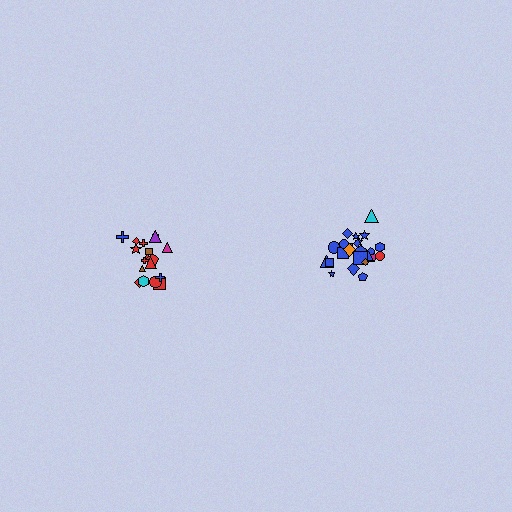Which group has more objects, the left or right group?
The right group.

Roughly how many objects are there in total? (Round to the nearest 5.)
Roughly 45 objects in total.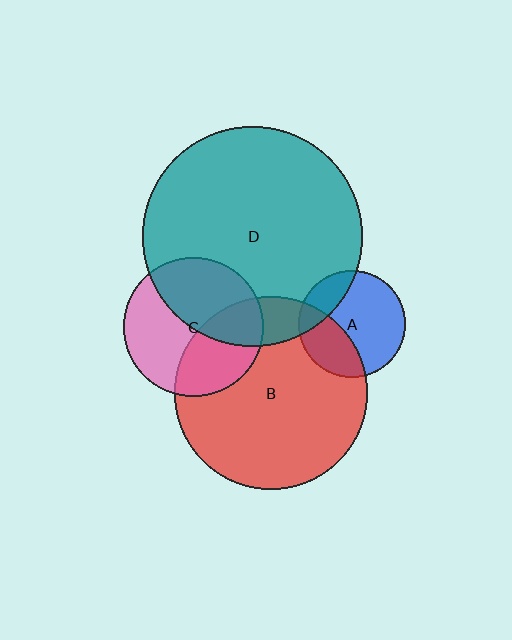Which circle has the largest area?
Circle D (teal).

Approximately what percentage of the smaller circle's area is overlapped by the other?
Approximately 15%.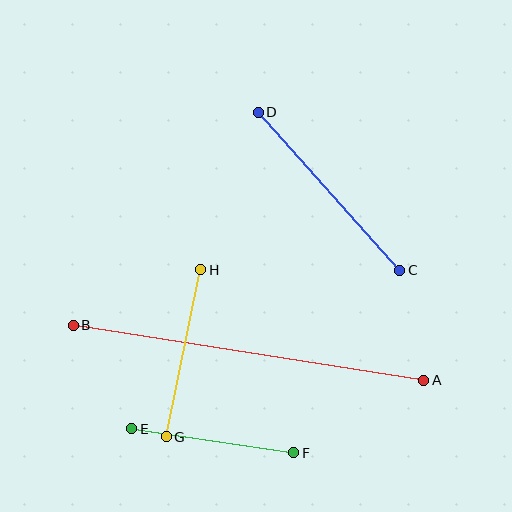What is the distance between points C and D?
The distance is approximately 212 pixels.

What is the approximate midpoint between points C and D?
The midpoint is at approximately (329, 191) pixels.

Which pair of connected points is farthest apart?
Points A and B are farthest apart.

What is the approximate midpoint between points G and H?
The midpoint is at approximately (183, 353) pixels.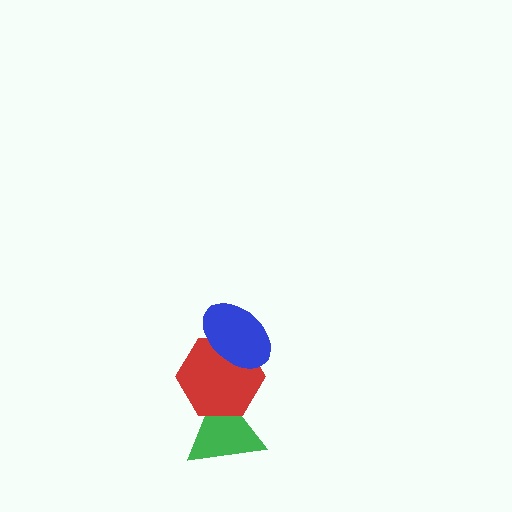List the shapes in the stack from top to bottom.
From top to bottom: the blue ellipse, the red hexagon, the green triangle.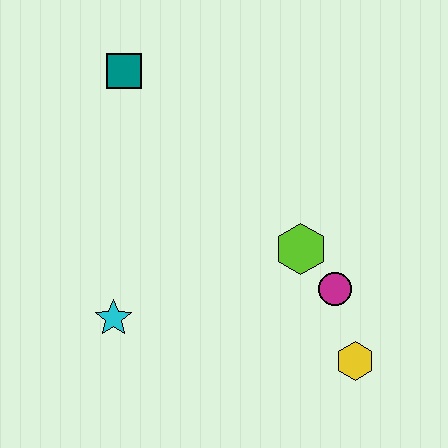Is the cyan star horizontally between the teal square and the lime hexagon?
No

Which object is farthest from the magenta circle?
The teal square is farthest from the magenta circle.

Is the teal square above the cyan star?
Yes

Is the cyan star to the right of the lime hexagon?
No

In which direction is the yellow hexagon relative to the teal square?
The yellow hexagon is below the teal square.